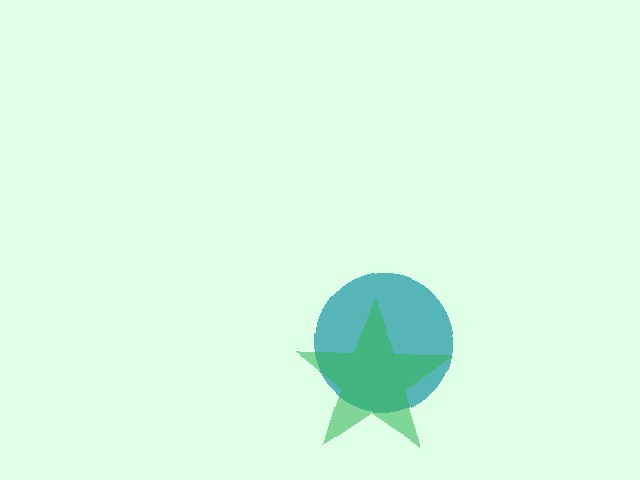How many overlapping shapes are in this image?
There are 2 overlapping shapes in the image.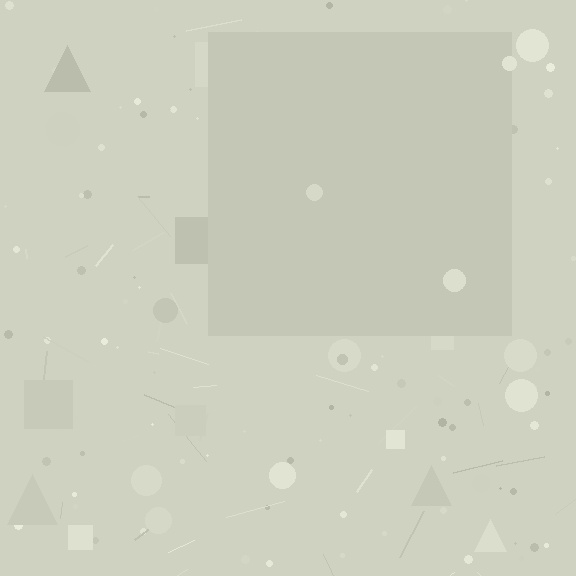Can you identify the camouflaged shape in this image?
The camouflaged shape is a square.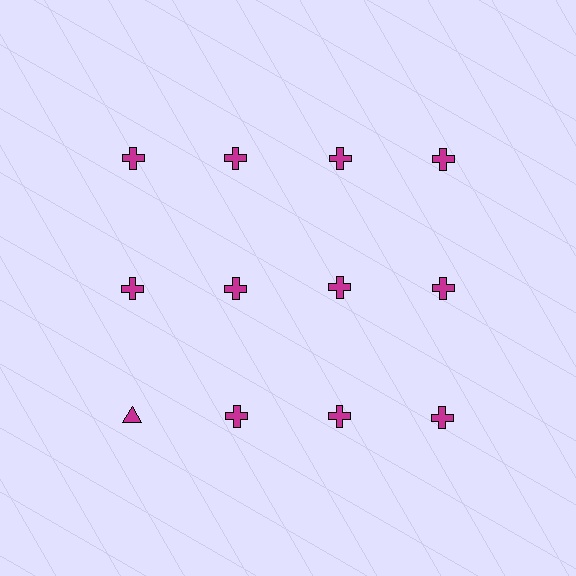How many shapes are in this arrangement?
There are 12 shapes arranged in a grid pattern.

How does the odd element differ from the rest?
It has a different shape: triangle instead of cross.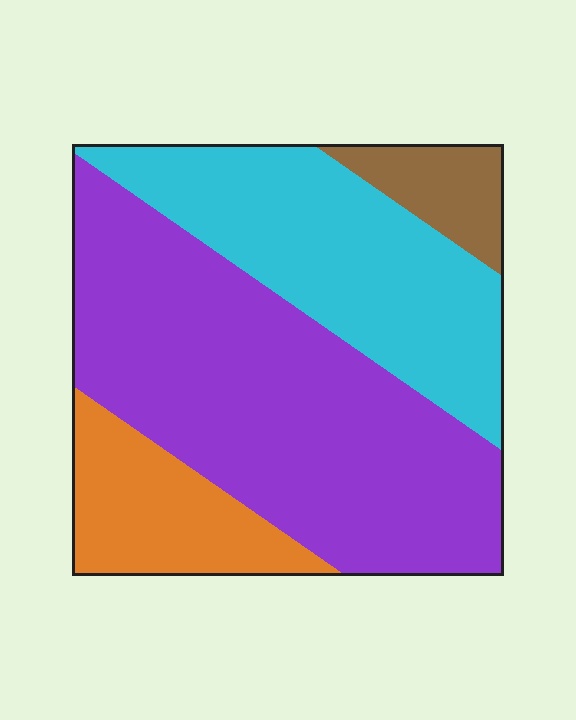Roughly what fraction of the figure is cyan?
Cyan takes up between a sixth and a third of the figure.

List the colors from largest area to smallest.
From largest to smallest: purple, cyan, orange, brown.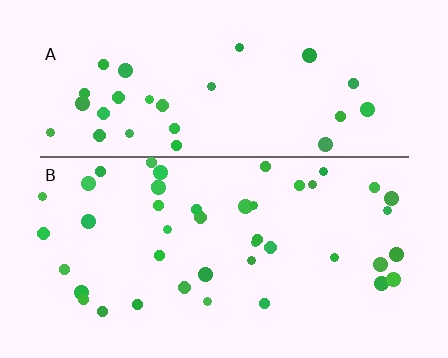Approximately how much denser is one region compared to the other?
Approximately 1.5× — region B over region A.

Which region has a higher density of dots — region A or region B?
B (the bottom).